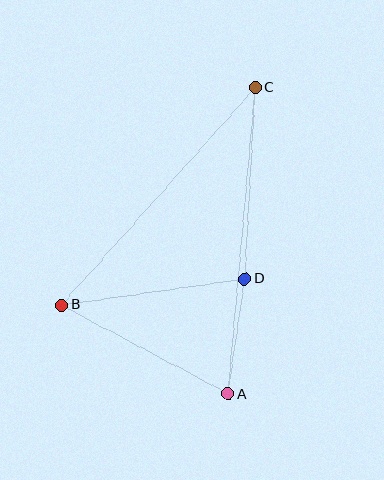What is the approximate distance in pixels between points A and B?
The distance between A and B is approximately 189 pixels.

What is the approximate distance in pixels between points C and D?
The distance between C and D is approximately 191 pixels.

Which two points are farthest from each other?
Points A and C are farthest from each other.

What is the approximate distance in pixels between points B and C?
The distance between B and C is approximately 291 pixels.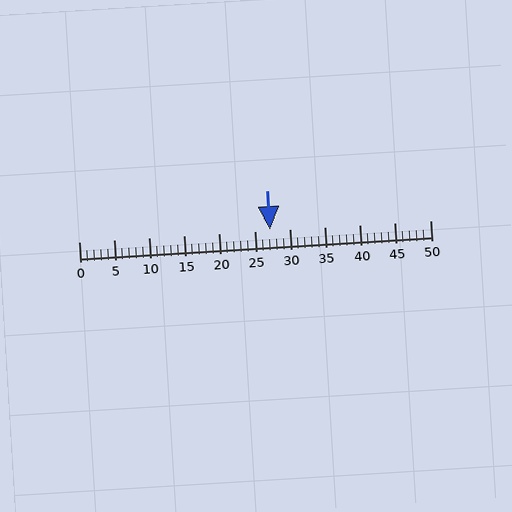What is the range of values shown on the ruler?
The ruler shows values from 0 to 50.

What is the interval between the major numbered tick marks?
The major tick marks are spaced 5 units apart.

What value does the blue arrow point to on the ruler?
The blue arrow points to approximately 27.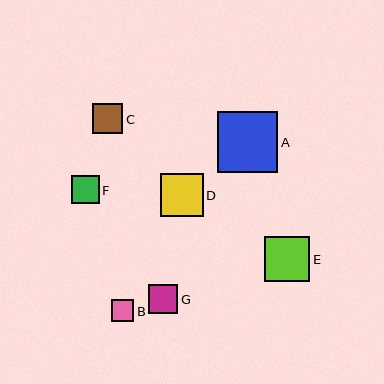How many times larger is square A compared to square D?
Square A is approximately 1.4 times the size of square D.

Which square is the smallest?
Square B is the smallest with a size of approximately 22 pixels.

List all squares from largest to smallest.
From largest to smallest: A, E, D, C, G, F, B.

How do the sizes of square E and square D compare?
Square E and square D are approximately the same size.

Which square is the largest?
Square A is the largest with a size of approximately 60 pixels.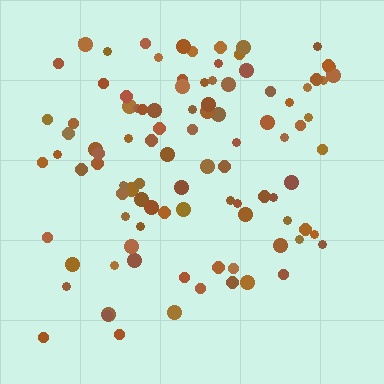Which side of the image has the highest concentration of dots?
The top.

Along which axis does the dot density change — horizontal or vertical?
Vertical.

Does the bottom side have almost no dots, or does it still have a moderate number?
Still a moderate number, just noticeably fewer than the top.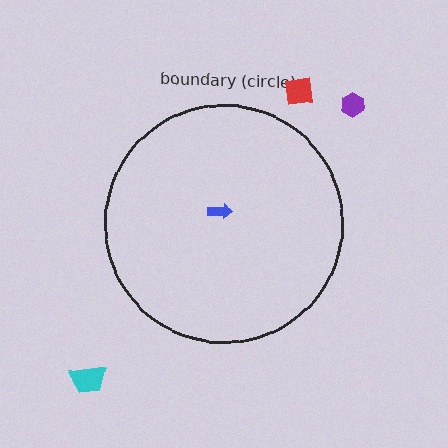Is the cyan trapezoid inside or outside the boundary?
Outside.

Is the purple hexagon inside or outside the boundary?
Outside.